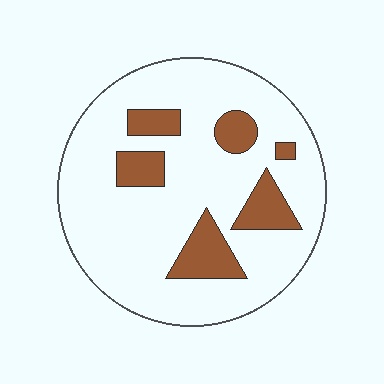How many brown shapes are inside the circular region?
6.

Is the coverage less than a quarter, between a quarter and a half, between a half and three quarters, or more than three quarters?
Less than a quarter.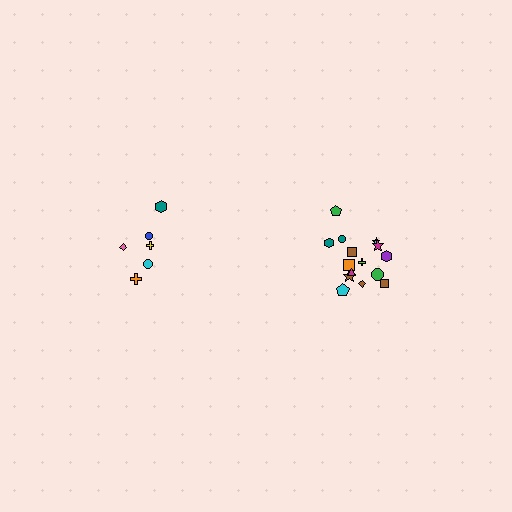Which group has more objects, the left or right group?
The right group.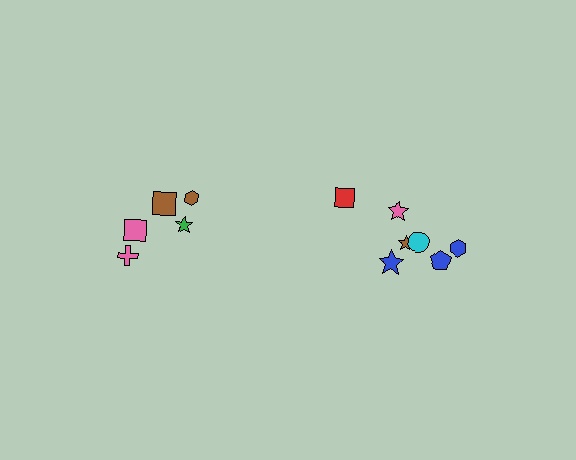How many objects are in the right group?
There are 7 objects.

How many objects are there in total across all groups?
There are 12 objects.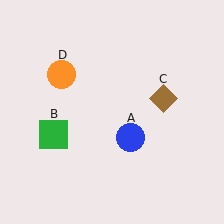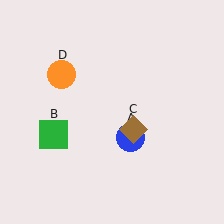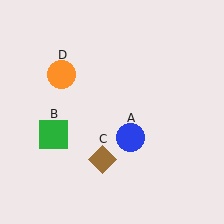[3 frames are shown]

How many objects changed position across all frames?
1 object changed position: brown diamond (object C).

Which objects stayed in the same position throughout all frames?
Blue circle (object A) and green square (object B) and orange circle (object D) remained stationary.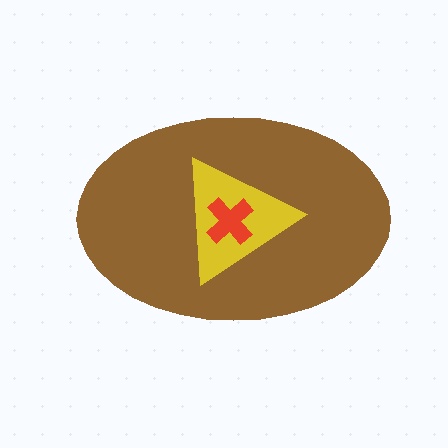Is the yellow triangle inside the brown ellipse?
Yes.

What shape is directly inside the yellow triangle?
The red cross.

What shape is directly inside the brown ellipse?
The yellow triangle.